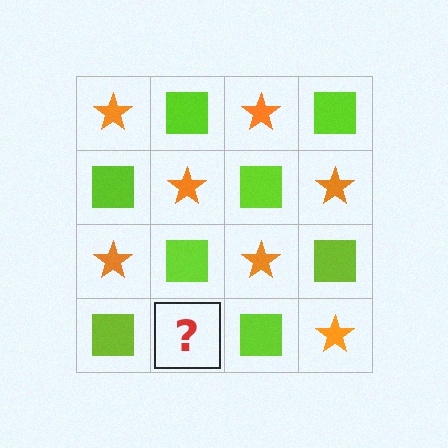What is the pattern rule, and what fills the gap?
The rule is that it alternates orange star and lime square in a checkerboard pattern. The gap should be filled with an orange star.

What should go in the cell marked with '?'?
The missing cell should contain an orange star.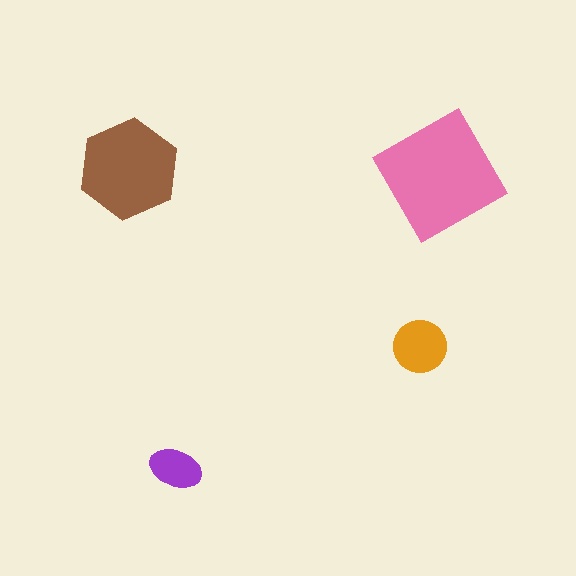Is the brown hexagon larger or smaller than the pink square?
Smaller.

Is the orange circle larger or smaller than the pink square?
Smaller.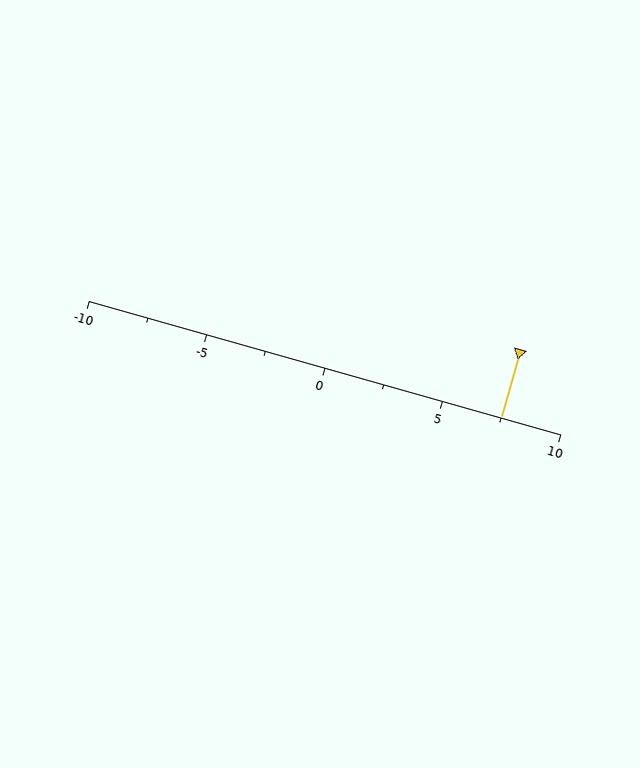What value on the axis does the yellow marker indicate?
The marker indicates approximately 7.5.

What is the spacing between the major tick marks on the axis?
The major ticks are spaced 5 apart.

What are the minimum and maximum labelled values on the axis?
The axis runs from -10 to 10.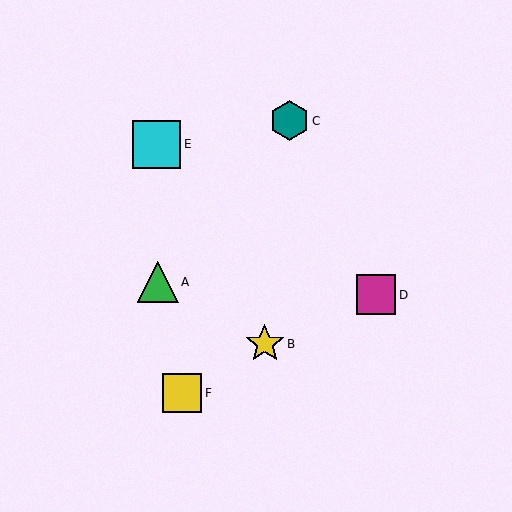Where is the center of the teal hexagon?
The center of the teal hexagon is at (290, 121).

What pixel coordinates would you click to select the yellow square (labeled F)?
Click at (182, 393) to select the yellow square F.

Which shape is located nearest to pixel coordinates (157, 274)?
The green triangle (labeled A) at (158, 282) is nearest to that location.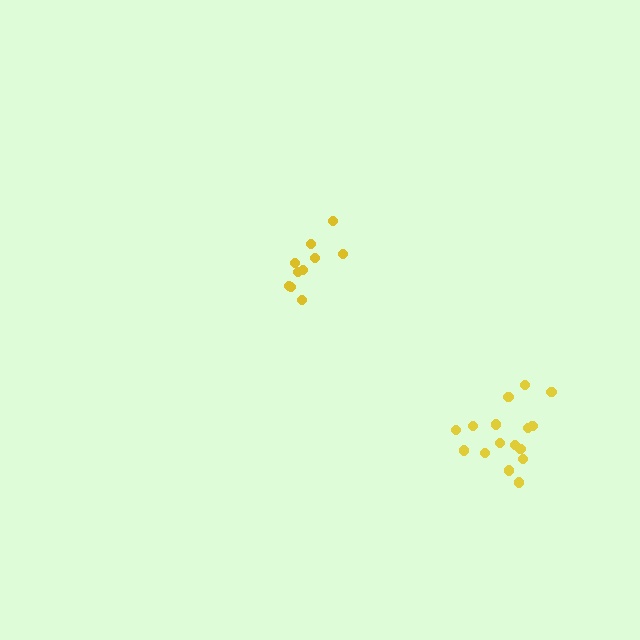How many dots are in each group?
Group 1: 10 dots, Group 2: 16 dots (26 total).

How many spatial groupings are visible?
There are 2 spatial groupings.